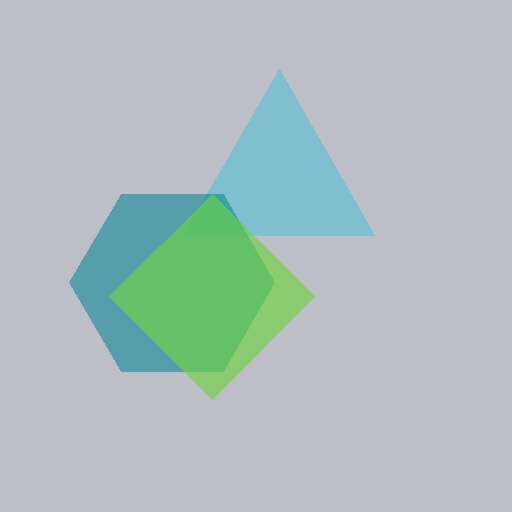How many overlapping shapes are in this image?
There are 3 overlapping shapes in the image.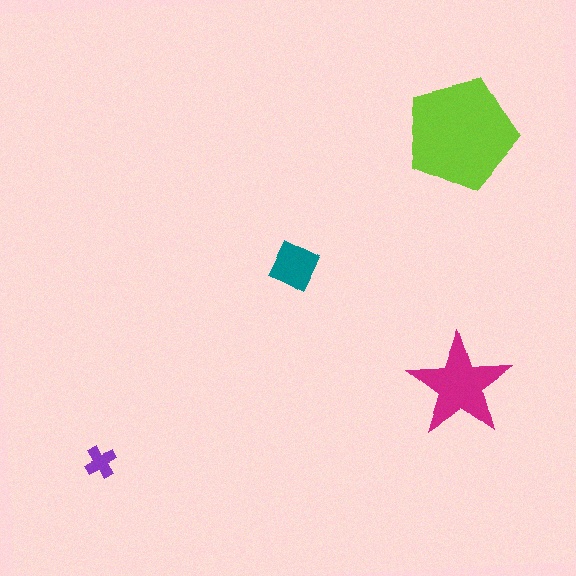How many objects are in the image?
There are 4 objects in the image.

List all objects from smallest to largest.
The purple cross, the teal square, the magenta star, the lime pentagon.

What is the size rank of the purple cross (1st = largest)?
4th.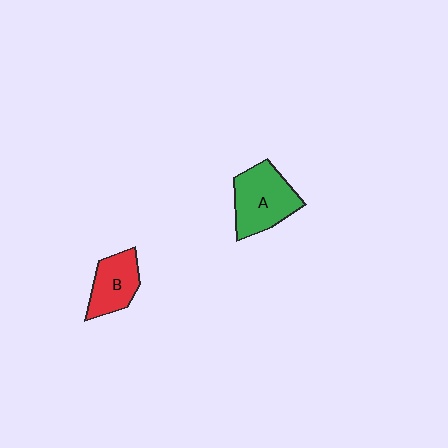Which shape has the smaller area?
Shape B (red).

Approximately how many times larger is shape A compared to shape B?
Approximately 1.4 times.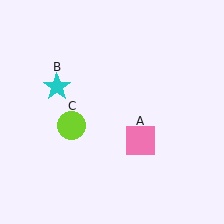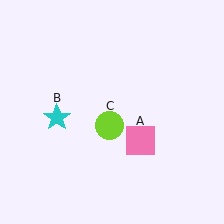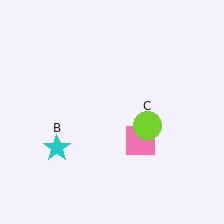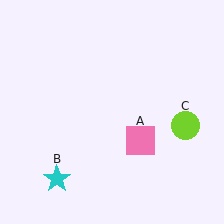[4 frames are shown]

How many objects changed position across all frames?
2 objects changed position: cyan star (object B), lime circle (object C).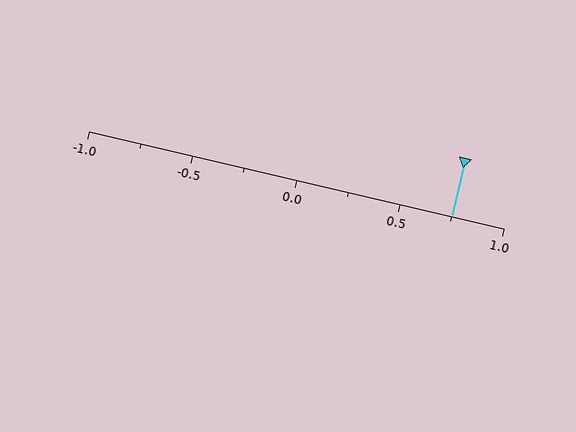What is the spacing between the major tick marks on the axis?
The major ticks are spaced 0.5 apart.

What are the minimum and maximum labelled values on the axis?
The axis runs from -1.0 to 1.0.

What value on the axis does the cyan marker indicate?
The marker indicates approximately 0.75.